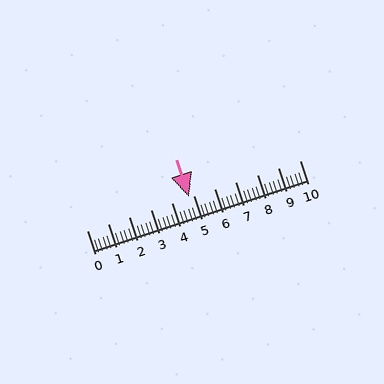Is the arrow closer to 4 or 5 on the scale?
The arrow is closer to 5.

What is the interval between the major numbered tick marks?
The major tick marks are spaced 1 units apart.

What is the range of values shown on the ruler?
The ruler shows values from 0 to 10.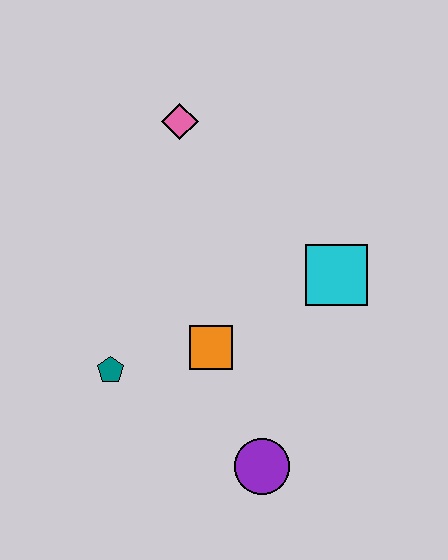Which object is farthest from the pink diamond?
The purple circle is farthest from the pink diamond.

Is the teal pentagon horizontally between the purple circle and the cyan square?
No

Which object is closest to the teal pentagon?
The orange square is closest to the teal pentagon.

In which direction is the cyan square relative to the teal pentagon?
The cyan square is to the right of the teal pentagon.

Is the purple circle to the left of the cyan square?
Yes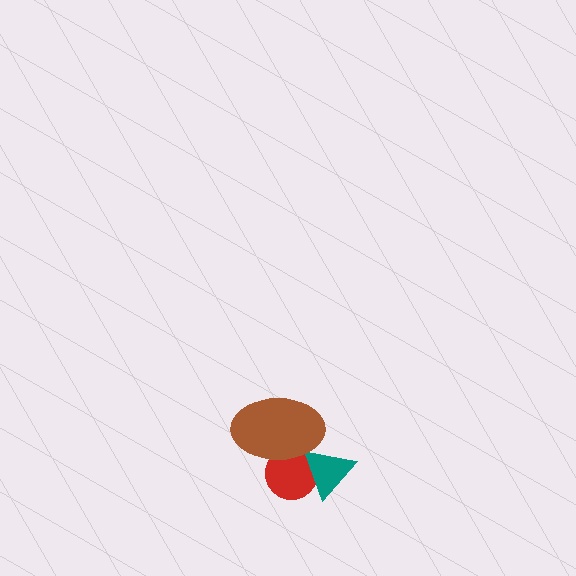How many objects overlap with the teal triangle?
2 objects overlap with the teal triangle.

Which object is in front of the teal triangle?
The brown ellipse is in front of the teal triangle.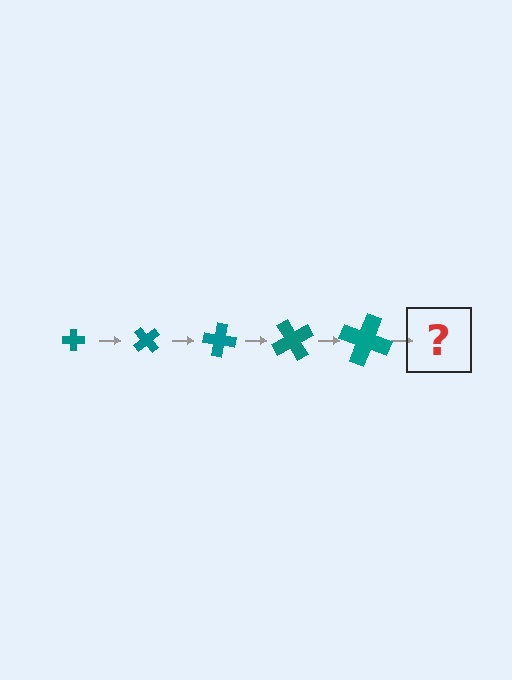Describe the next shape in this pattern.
It should be a cross, larger than the previous one and rotated 250 degrees from the start.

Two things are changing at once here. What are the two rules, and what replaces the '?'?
The two rules are that the cross grows larger each step and it rotates 50 degrees each step. The '?' should be a cross, larger than the previous one and rotated 250 degrees from the start.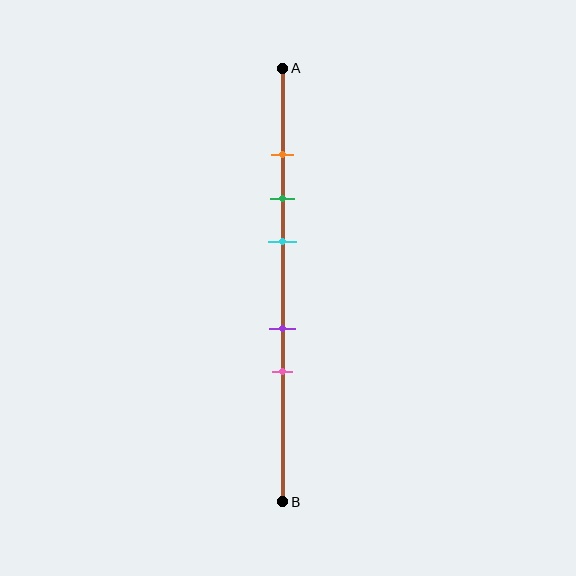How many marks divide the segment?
There are 5 marks dividing the segment.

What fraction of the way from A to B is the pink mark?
The pink mark is approximately 70% (0.7) of the way from A to B.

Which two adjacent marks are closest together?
The orange and green marks are the closest adjacent pair.